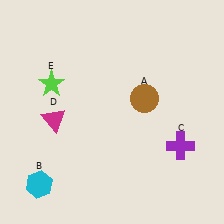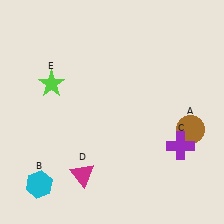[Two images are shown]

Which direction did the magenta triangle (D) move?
The magenta triangle (D) moved down.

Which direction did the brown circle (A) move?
The brown circle (A) moved right.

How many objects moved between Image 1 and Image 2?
2 objects moved between the two images.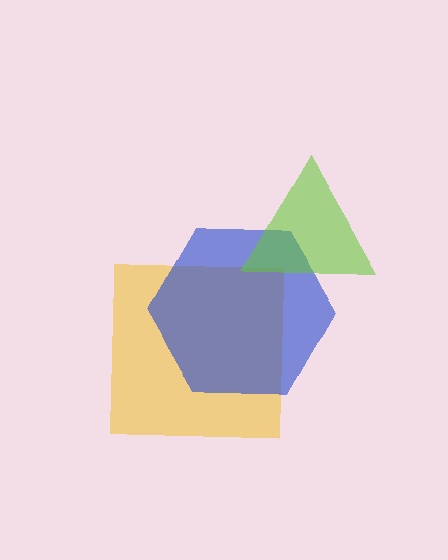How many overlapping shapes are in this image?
There are 3 overlapping shapes in the image.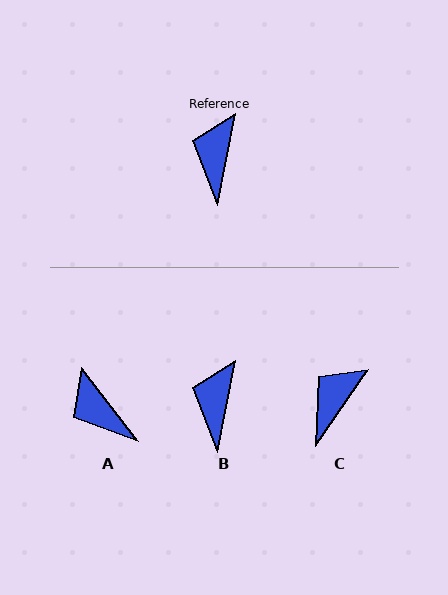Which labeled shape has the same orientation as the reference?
B.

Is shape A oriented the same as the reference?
No, it is off by about 48 degrees.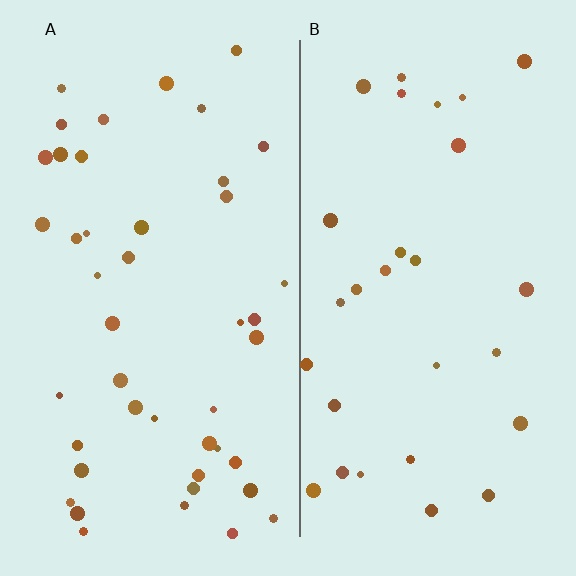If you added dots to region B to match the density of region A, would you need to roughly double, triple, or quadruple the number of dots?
Approximately double.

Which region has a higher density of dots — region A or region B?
A (the left).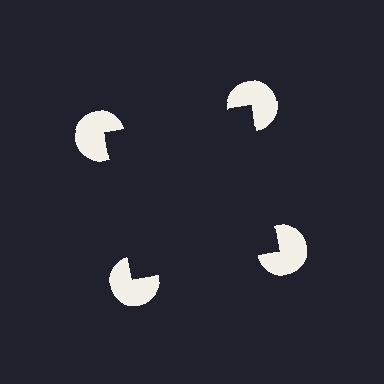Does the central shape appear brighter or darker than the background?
It typically appears slightly darker than the background, even though no actual brightness change is drawn.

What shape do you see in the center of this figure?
An illusory square — its edges are inferred from the aligned wedge cuts in the pac-man discs, not physically drawn.